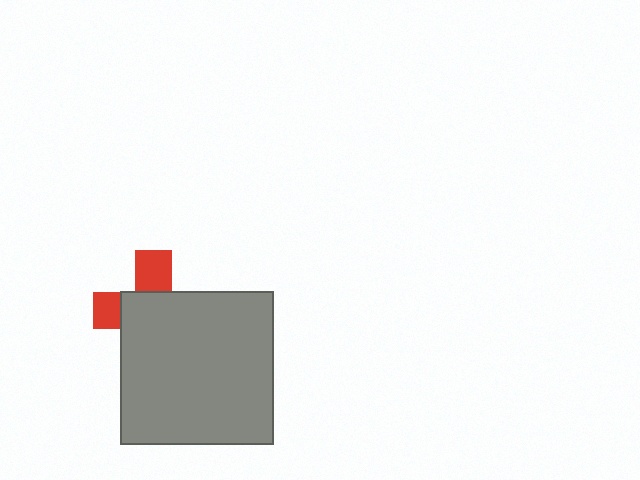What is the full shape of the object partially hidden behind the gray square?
The partially hidden object is a red cross.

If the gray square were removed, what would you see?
You would see the complete red cross.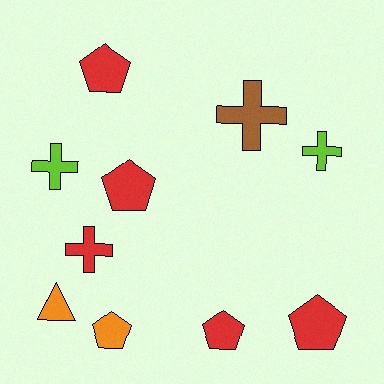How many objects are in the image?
There are 10 objects.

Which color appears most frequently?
Red, with 5 objects.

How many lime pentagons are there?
There are no lime pentagons.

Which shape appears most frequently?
Pentagon, with 5 objects.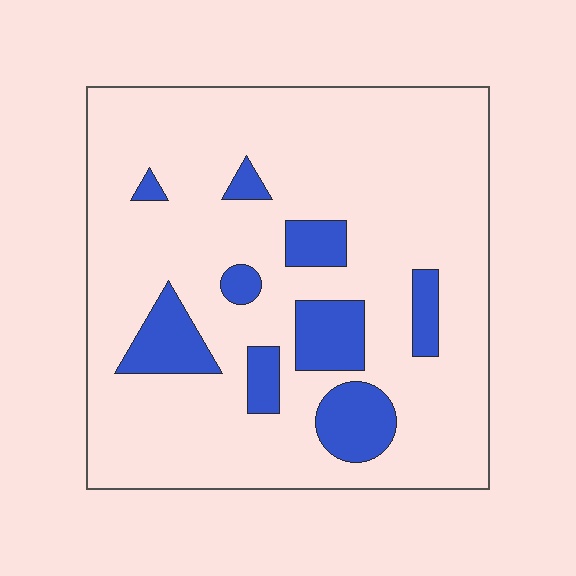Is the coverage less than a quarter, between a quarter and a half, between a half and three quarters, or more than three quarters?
Less than a quarter.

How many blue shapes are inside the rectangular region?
9.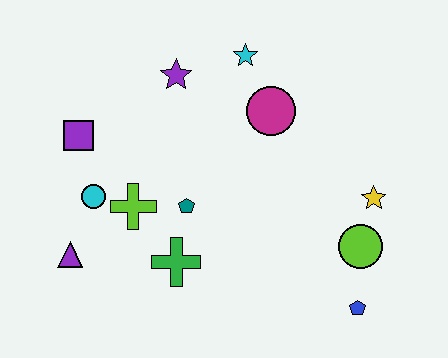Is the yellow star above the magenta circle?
No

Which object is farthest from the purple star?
The blue pentagon is farthest from the purple star.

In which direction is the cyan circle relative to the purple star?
The cyan circle is below the purple star.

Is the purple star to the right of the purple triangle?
Yes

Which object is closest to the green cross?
The teal pentagon is closest to the green cross.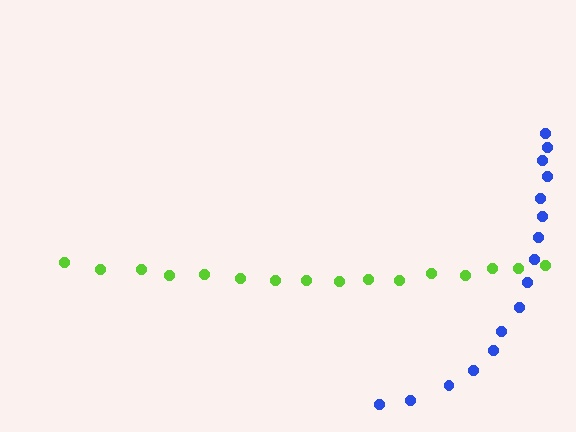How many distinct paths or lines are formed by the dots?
There are 2 distinct paths.